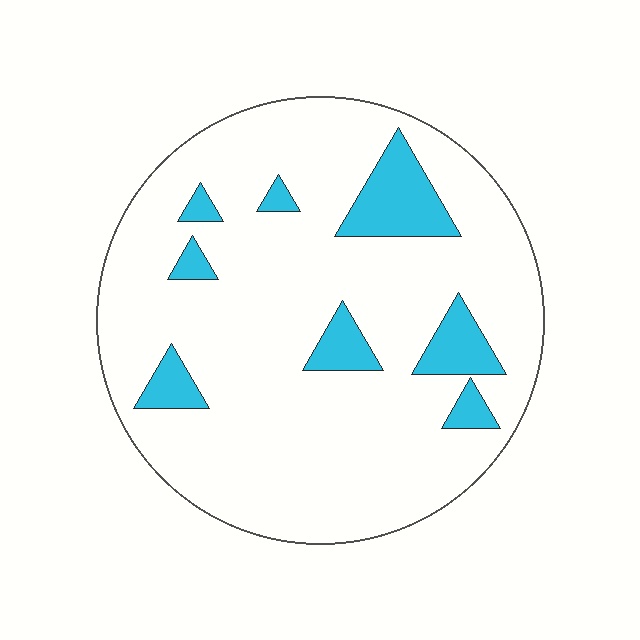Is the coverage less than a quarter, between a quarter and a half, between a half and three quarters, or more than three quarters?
Less than a quarter.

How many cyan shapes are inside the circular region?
8.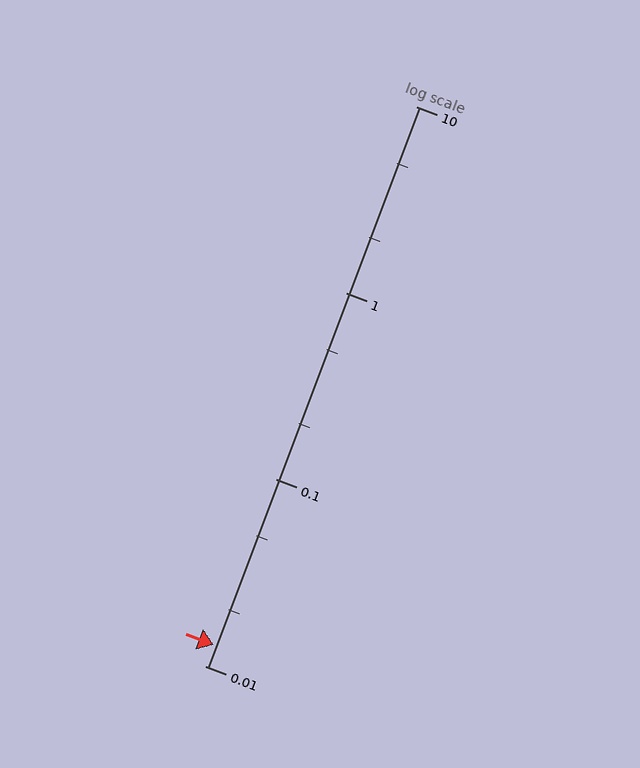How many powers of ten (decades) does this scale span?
The scale spans 3 decades, from 0.01 to 10.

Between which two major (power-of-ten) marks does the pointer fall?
The pointer is between 0.01 and 0.1.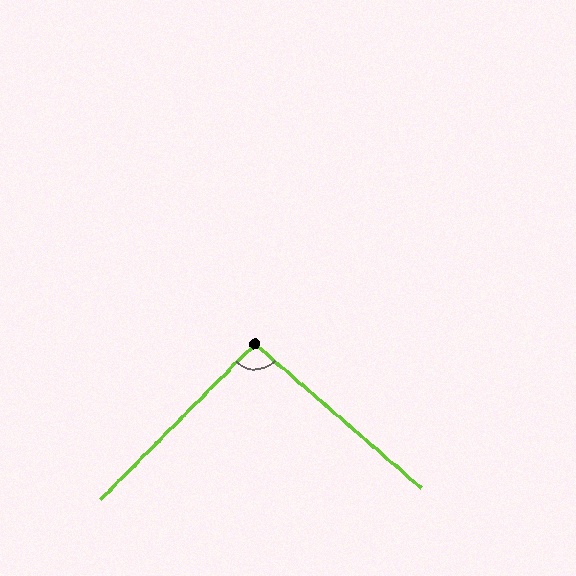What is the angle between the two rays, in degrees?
Approximately 94 degrees.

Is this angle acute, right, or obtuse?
It is approximately a right angle.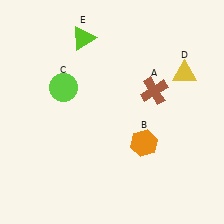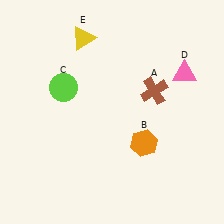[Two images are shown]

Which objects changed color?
D changed from yellow to pink. E changed from lime to yellow.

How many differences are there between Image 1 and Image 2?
There are 2 differences between the two images.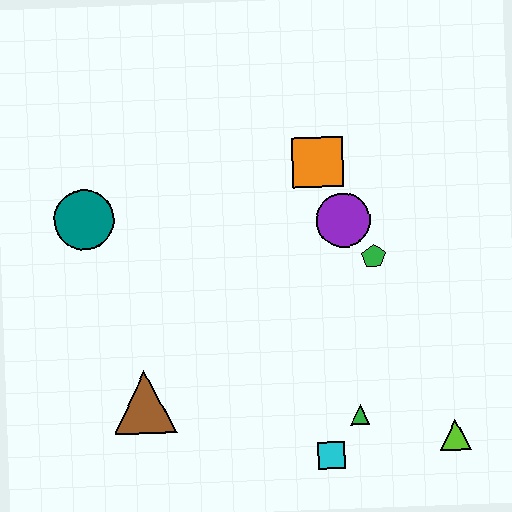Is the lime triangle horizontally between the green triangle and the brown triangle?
No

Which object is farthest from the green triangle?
The teal circle is farthest from the green triangle.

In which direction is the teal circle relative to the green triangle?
The teal circle is to the left of the green triangle.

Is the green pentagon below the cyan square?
No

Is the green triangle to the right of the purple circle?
Yes